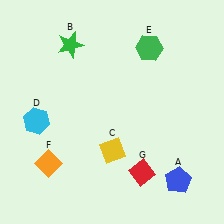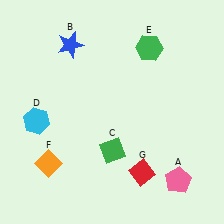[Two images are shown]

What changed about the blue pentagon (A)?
In Image 1, A is blue. In Image 2, it changed to pink.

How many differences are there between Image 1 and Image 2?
There are 3 differences between the two images.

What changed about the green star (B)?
In Image 1, B is green. In Image 2, it changed to blue.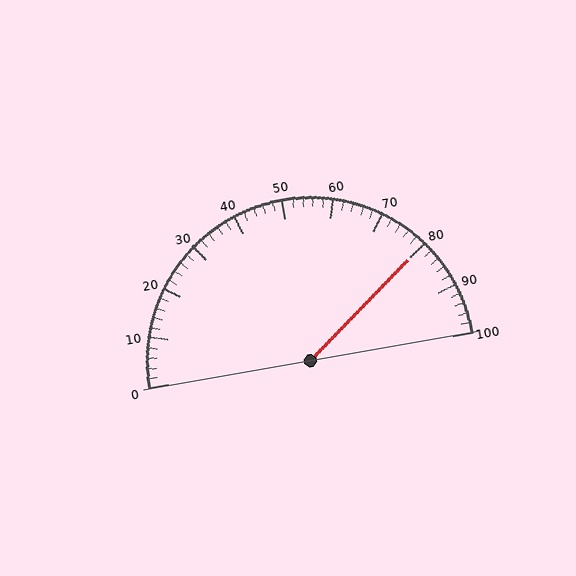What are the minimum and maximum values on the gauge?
The gauge ranges from 0 to 100.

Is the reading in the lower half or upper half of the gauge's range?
The reading is in the upper half of the range (0 to 100).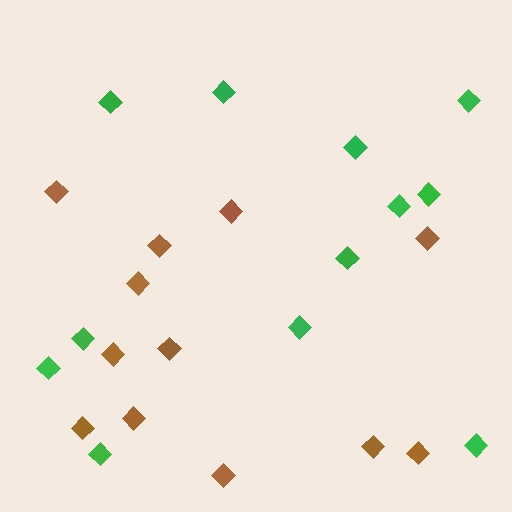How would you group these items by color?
There are 2 groups: one group of green diamonds (12) and one group of brown diamonds (12).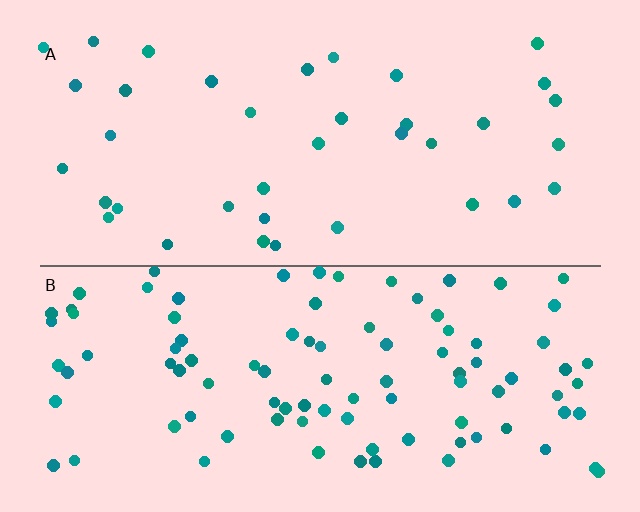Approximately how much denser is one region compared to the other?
Approximately 2.6× — region B over region A.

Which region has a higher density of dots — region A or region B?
B (the bottom).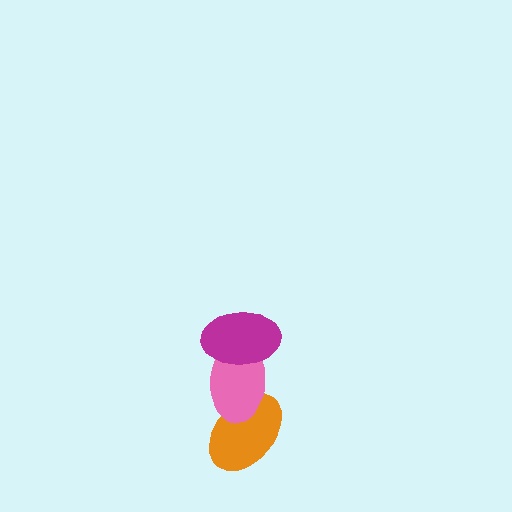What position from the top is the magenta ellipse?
The magenta ellipse is 1st from the top.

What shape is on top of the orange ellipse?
The pink ellipse is on top of the orange ellipse.